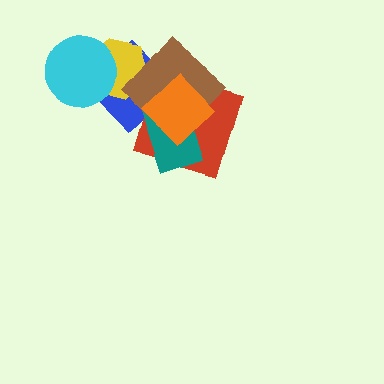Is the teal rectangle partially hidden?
Yes, it is partially covered by another shape.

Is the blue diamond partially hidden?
Yes, it is partially covered by another shape.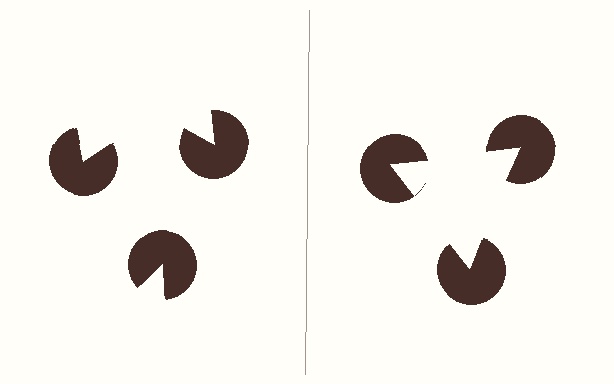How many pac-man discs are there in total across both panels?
6 — 3 on each side.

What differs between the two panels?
The pac-man discs are positioned identically on both sides; only the wedge orientations differ. On the right they align to a triangle; on the left they are misaligned.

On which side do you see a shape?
An illusory triangle appears on the right side. On the left side the wedge cuts are rotated, so no coherent shape forms.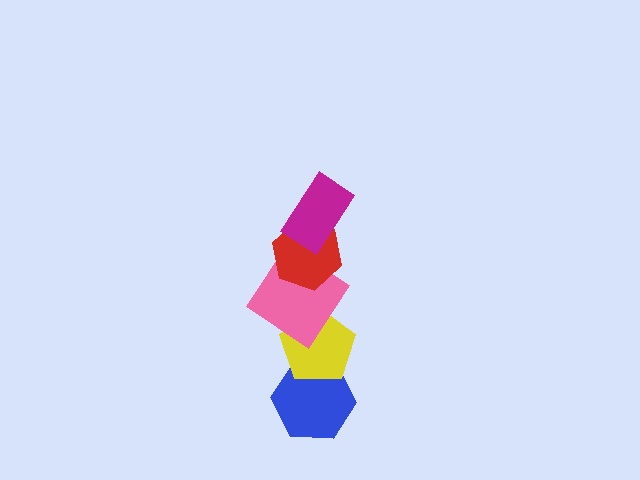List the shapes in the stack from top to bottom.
From top to bottom: the magenta rectangle, the red hexagon, the pink diamond, the yellow pentagon, the blue hexagon.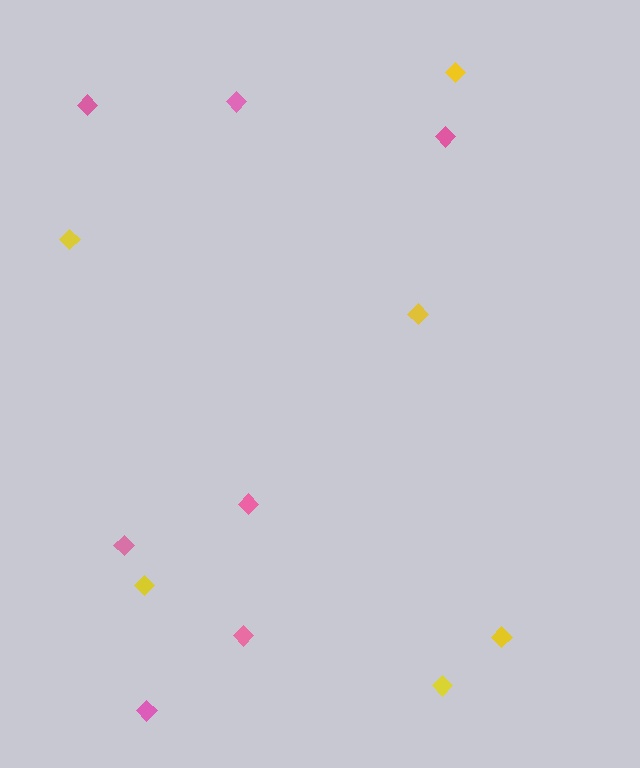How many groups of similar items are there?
There are 2 groups: one group of yellow diamonds (6) and one group of pink diamonds (7).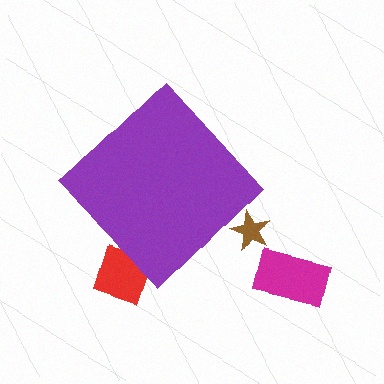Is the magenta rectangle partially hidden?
No, the magenta rectangle is fully visible.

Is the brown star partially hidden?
Yes, the brown star is partially hidden behind the purple diamond.